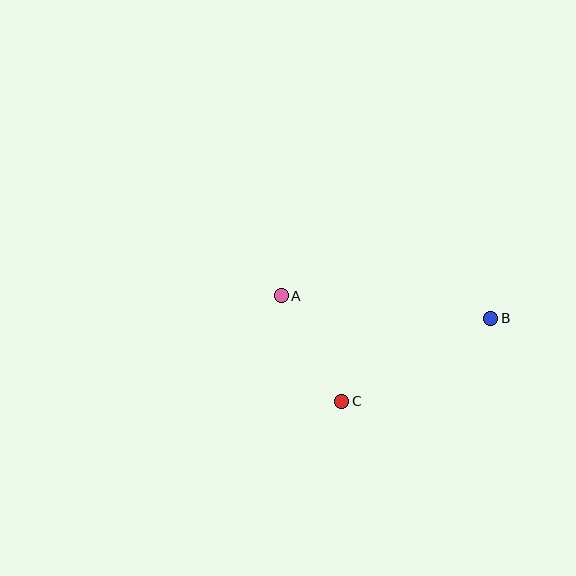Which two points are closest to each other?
Points A and C are closest to each other.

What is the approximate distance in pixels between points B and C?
The distance between B and C is approximately 171 pixels.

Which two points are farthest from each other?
Points A and B are farthest from each other.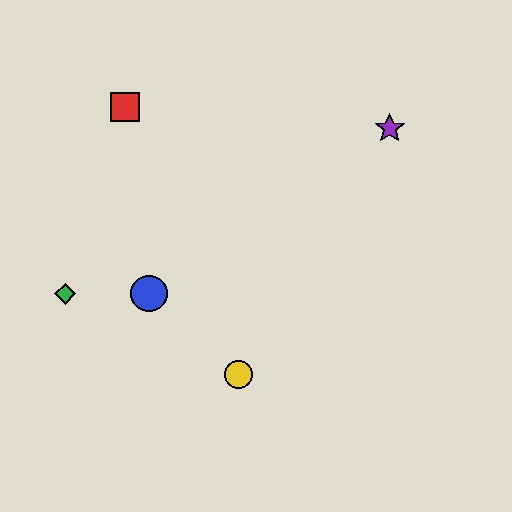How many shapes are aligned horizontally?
2 shapes (the blue circle, the green diamond) are aligned horizontally.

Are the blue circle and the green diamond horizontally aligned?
Yes, both are at y≈294.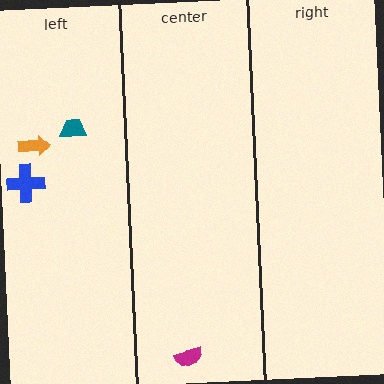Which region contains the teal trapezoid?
The left region.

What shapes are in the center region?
The magenta semicircle.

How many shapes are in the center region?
1.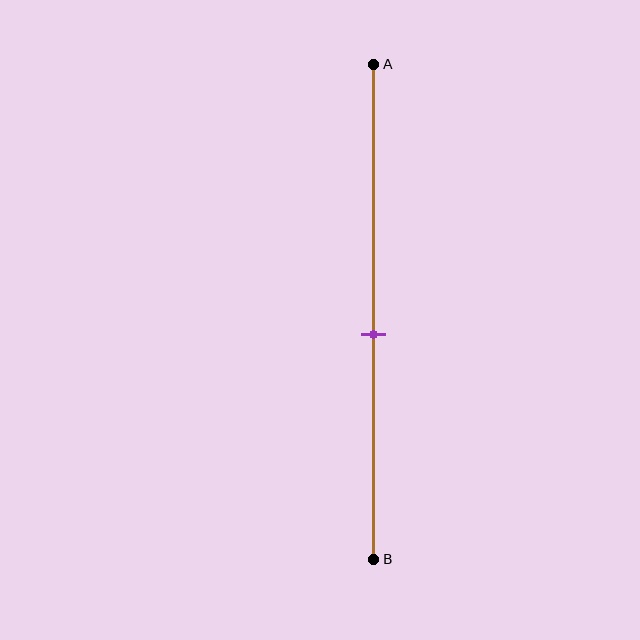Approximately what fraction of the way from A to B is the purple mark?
The purple mark is approximately 55% of the way from A to B.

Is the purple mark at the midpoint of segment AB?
No, the mark is at about 55% from A, not at the 50% midpoint.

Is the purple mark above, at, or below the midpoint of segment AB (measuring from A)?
The purple mark is below the midpoint of segment AB.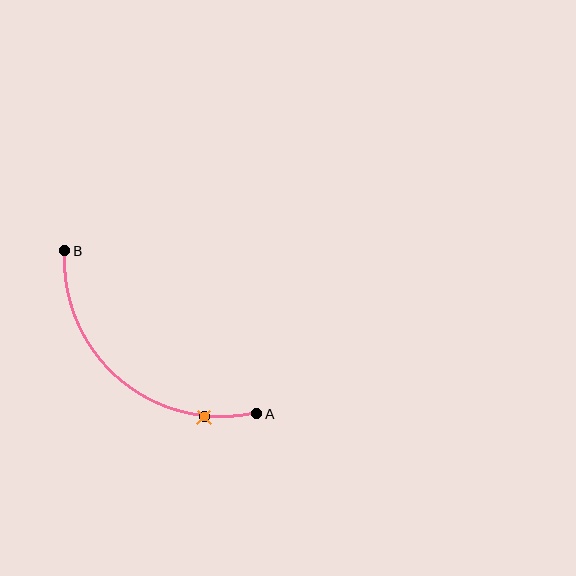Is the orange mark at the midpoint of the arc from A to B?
No. The orange mark lies on the arc but is closer to endpoint A. The arc midpoint would be at the point on the curve equidistant along the arc from both A and B.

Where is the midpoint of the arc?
The arc midpoint is the point on the curve farthest from the straight line joining A and B. It sits below and to the left of that line.